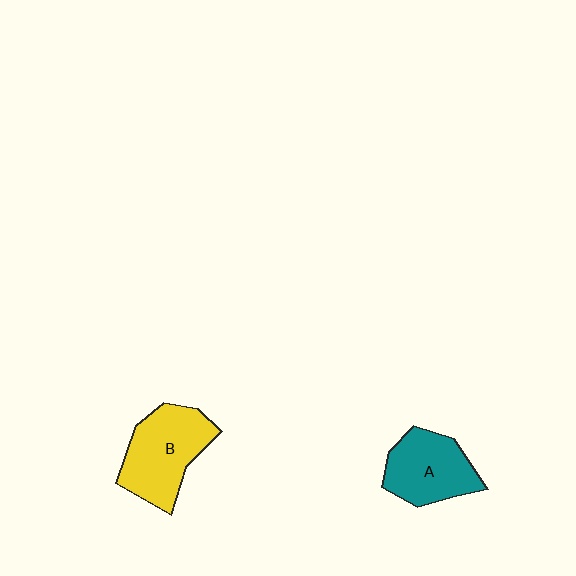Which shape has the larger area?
Shape B (yellow).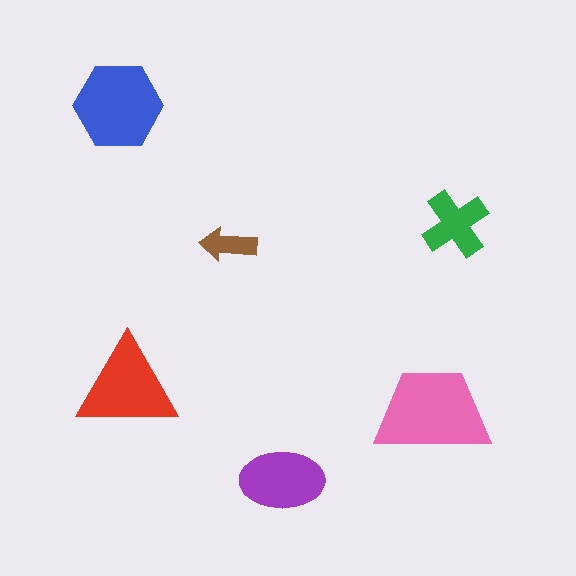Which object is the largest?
The pink trapezoid.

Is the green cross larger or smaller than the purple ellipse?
Smaller.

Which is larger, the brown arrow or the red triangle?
The red triangle.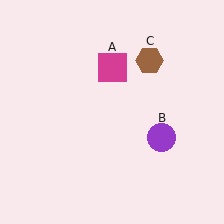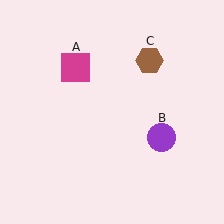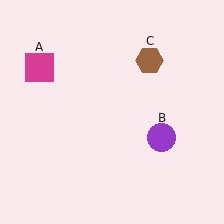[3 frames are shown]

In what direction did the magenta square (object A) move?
The magenta square (object A) moved left.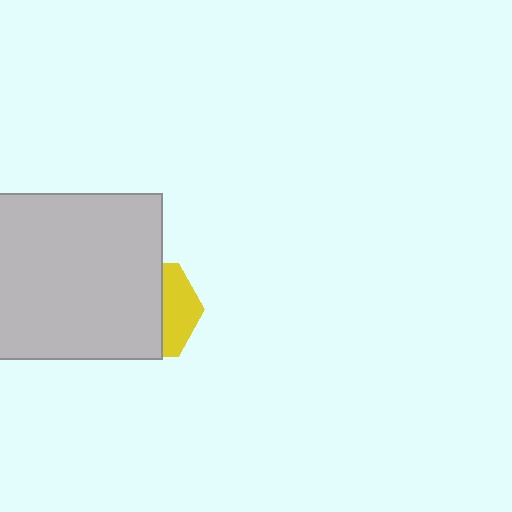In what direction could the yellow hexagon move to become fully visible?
The yellow hexagon could move right. That would shift it out from behind the light gray rectangle entirely.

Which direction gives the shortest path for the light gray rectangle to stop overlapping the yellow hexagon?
Moving left gives the shortest separation.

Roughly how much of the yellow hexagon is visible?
A small part of it is visible (roughly 35%).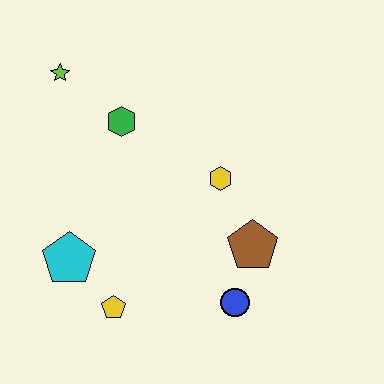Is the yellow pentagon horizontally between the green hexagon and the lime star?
Yes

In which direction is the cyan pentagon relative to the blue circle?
The cyan pentagon is to the left of the blue circle.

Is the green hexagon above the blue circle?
Yes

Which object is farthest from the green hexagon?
The blue circle is farthest from the green hexagon.